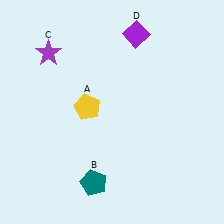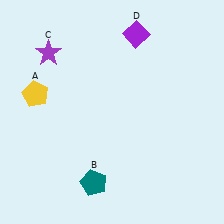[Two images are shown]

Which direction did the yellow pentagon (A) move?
The yellow pentagon (A) moved left.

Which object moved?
The yellow pentagon (A) moved left.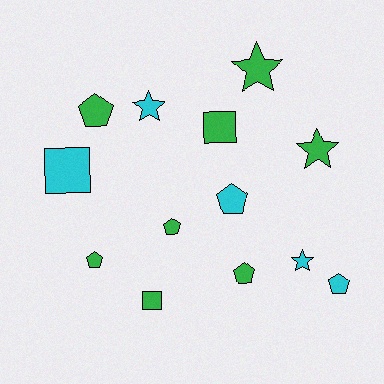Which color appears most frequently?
Green, with 8 objects.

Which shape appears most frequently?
Pentagon, with 6 objects.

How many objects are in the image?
There are 13 objects.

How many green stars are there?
There are 2 green stars.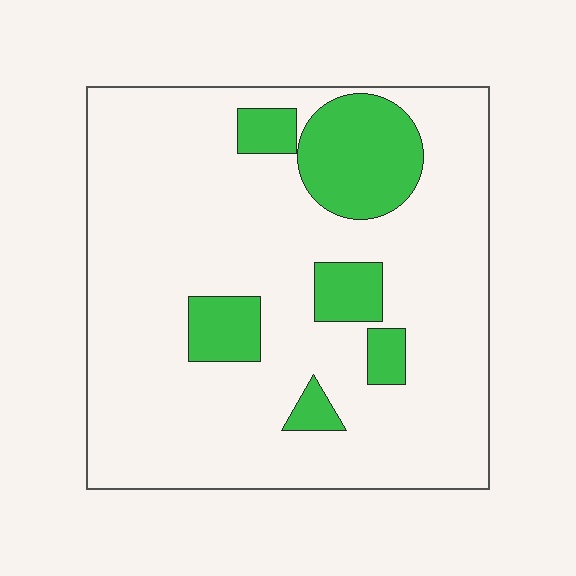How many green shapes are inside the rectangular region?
6.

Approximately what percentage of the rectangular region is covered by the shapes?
Approximately 15%.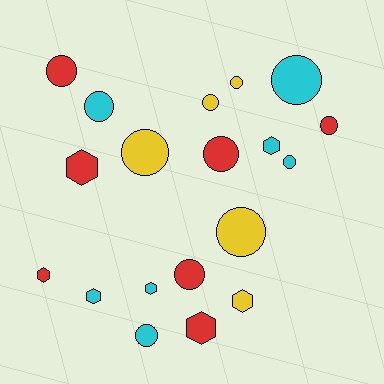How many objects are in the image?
There are 19 objects.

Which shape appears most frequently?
Circle, with 12 objects.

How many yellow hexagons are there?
There is 1 yellow hexagon.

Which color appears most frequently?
Cyan, with 7 objects.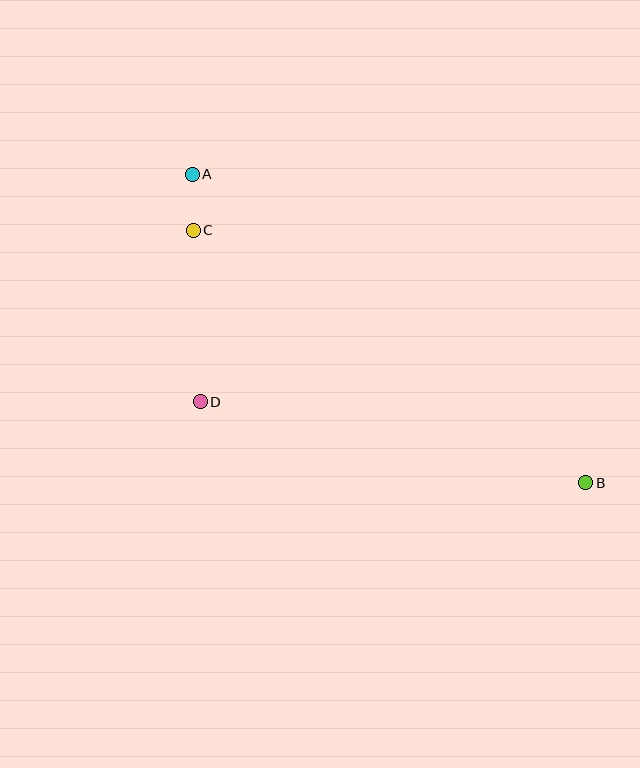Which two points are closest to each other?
Points A and C are closest to each other.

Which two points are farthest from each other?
Points A and B are farthest from each other.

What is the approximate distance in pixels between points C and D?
The distance between C and D is approximately 171 pixels.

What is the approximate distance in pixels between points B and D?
The distance between B and D is approximately 394 pixels.